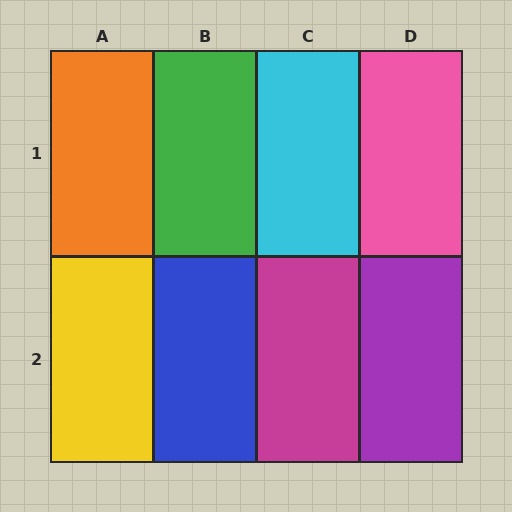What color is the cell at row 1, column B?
Green.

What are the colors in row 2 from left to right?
Yellow, blue, magenta, purple.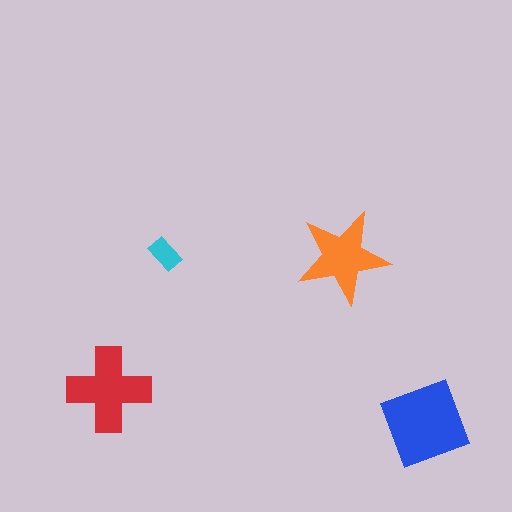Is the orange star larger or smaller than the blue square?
Smaller.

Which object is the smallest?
The cyan rectangle.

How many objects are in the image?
There are 4 objects in the image.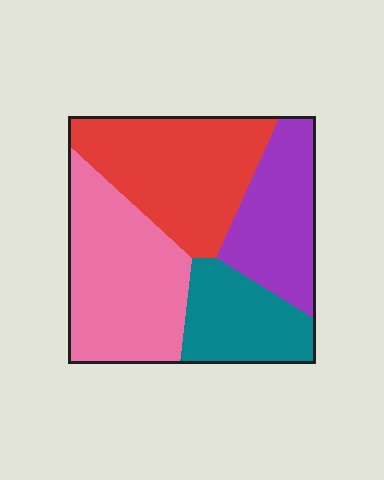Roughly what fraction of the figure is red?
Red takes up between a sixth and a third of the figure.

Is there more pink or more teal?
Pink.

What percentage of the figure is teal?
Teal takes up about one sixth (1/6) of the figure.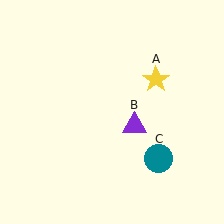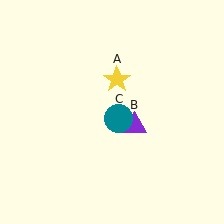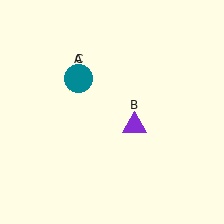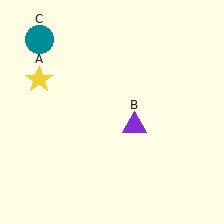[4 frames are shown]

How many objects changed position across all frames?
2 objects changed position: yellow star (object A), teal circle (object C).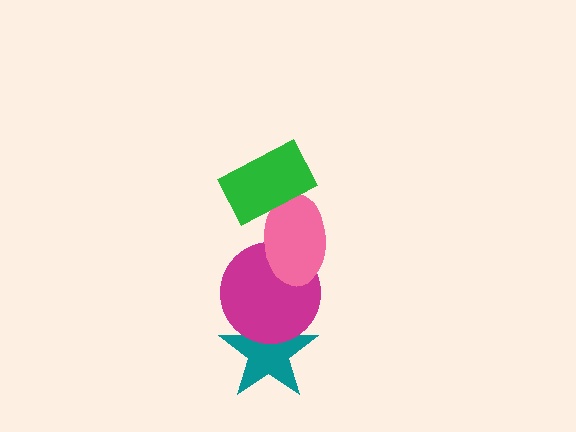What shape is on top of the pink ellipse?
The green rectangle is on top of the pink ellipse.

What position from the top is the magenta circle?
The magenta circle is 3rd from the top.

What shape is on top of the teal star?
The magenta circle is on top of the teal star.